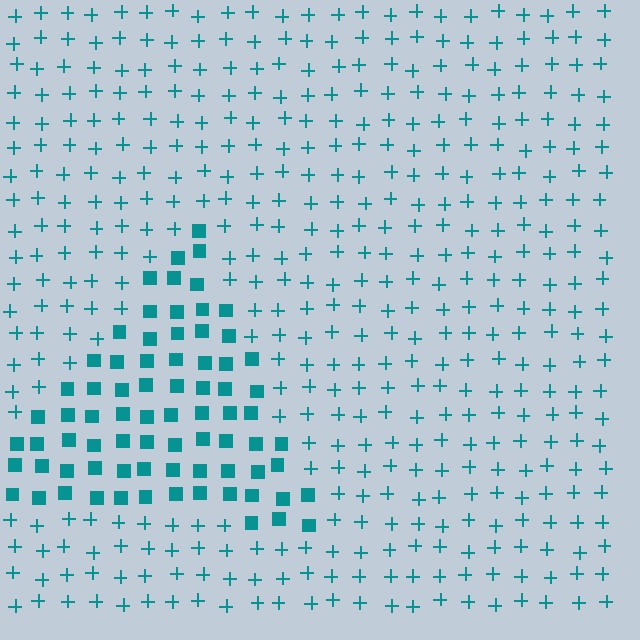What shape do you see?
I see a triangle.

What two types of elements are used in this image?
The image uses squares inside the triangle region and plus signs outside it.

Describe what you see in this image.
The image is filled with small teal elements arranged in a uniform grid. A triangle-shaped region contains squares, while the surrounding area contains plus signs. The boundary is defined purely by the change in element shape.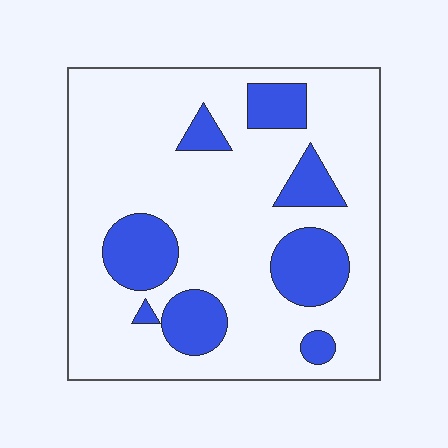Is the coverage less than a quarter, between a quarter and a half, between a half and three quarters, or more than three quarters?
Less than a quarter.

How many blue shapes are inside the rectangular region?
8.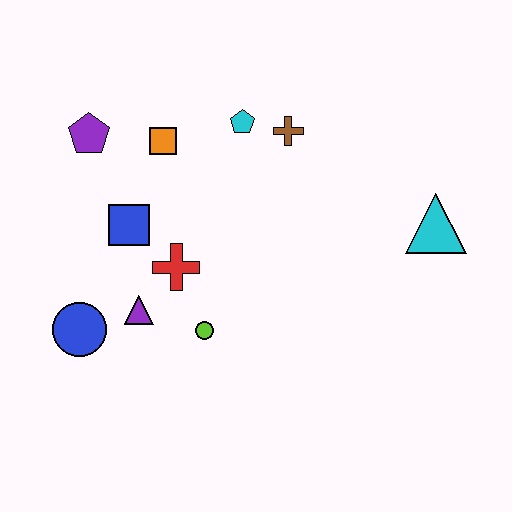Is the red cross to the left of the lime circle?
Yes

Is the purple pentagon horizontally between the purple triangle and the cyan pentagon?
No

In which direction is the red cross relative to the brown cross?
The red cross is below the brown cross.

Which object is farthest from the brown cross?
The blue circle is farthest from the brown cross.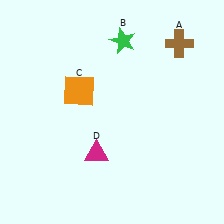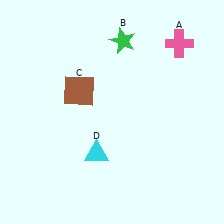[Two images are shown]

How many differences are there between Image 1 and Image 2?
There are 3 differences between the two images.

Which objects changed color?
A changed from brown to pink. C changed from orange to brown. D changed from magenta to cyan.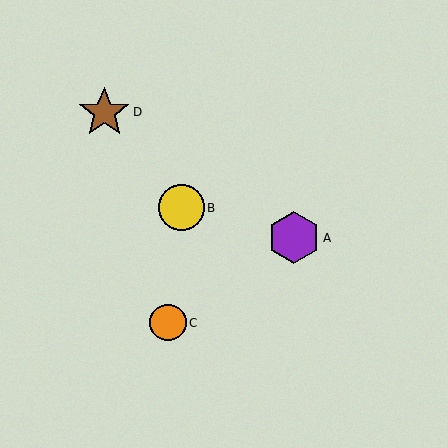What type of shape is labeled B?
Shape B is a yellow circle.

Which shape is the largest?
The purple hexagon (labeled A) is the largest.